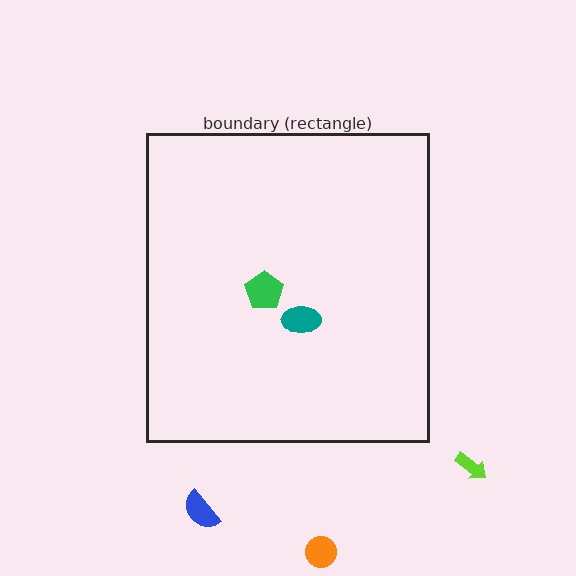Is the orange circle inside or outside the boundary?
Outside.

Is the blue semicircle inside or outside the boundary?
Outside.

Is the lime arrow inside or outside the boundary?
Outside.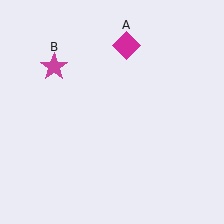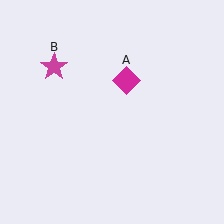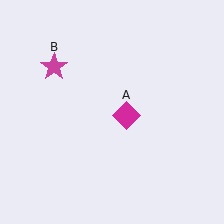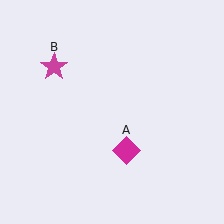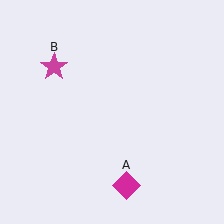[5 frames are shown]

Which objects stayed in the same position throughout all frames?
Magenta star (object B) remained stationary.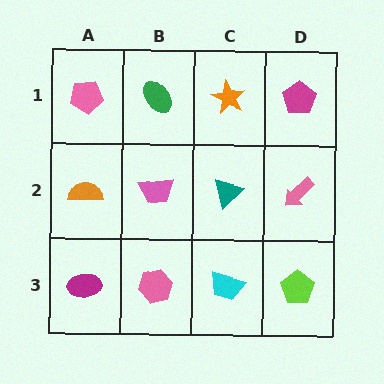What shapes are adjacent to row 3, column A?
An orange semicircle (row 2, column A), a pink hexagon (row 3, column B).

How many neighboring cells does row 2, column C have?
4.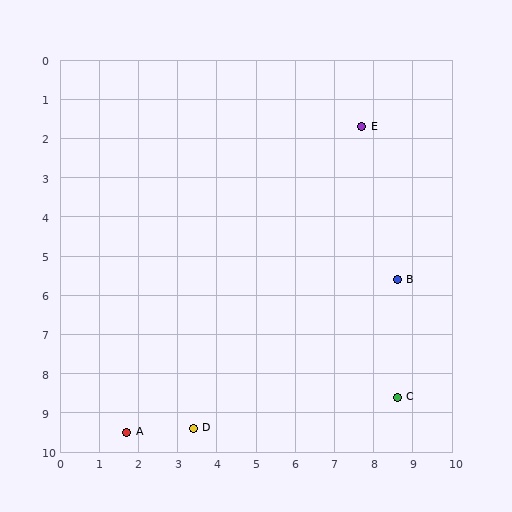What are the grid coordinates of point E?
Point E is at approximately (7.7, 1.7).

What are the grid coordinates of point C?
Point C is at approximately (8.6, 8.6).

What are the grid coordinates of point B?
Point B is at approximately (8.6, 5.6).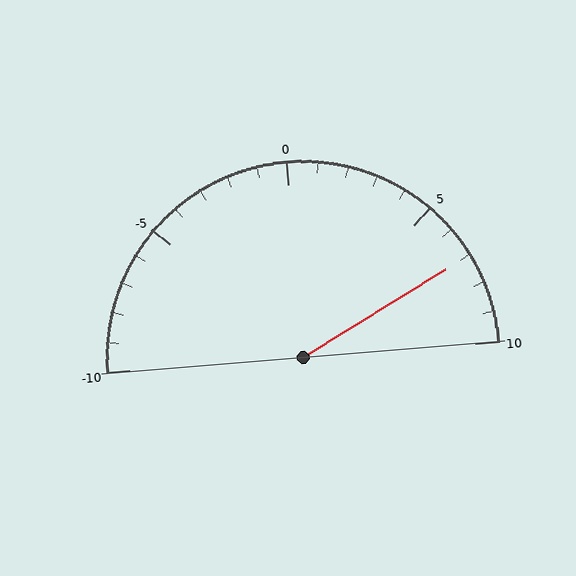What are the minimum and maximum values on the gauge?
The gauge ranges from -10 to 10.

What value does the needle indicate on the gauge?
The needle indicates approximately 7.